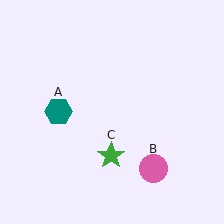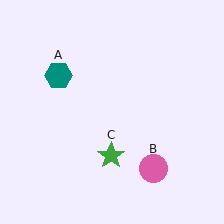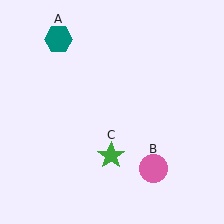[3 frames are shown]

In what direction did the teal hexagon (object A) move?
The teal hexagon (object A) moved up.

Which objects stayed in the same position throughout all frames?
Pink circle (object B) and green star (object C) remained stationary.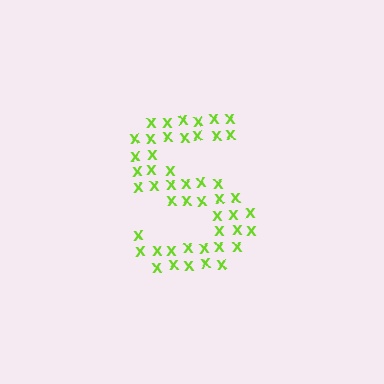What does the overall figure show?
The overall figure shows the letter S.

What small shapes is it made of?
It is made of small letter X's.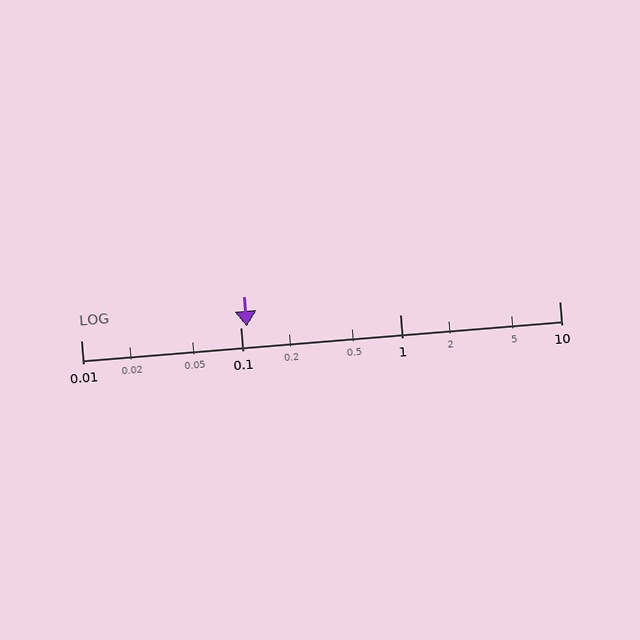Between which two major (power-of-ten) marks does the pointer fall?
The pointer is between 0.1 and 1.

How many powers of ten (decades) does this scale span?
The scale spans 3 decades, from 0.01 to 10.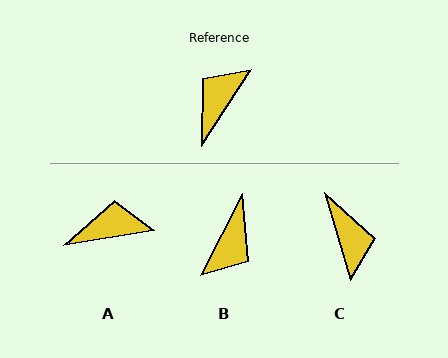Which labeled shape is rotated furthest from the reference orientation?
B, about 174 degrees away.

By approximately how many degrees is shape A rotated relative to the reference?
Approximately 48 degrees clockwise.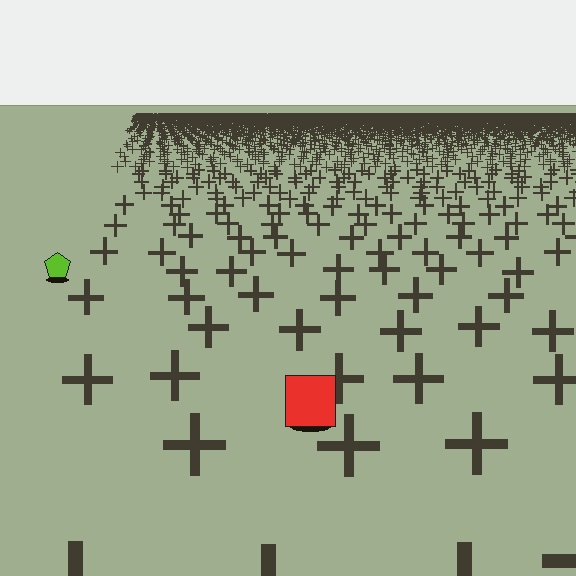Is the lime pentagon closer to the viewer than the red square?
No. The red square is closer — you can tell from the texture gradient: the ground texture is coarser near it.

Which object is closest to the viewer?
The red square is closest. The texture marks near it are larger and more spread out.